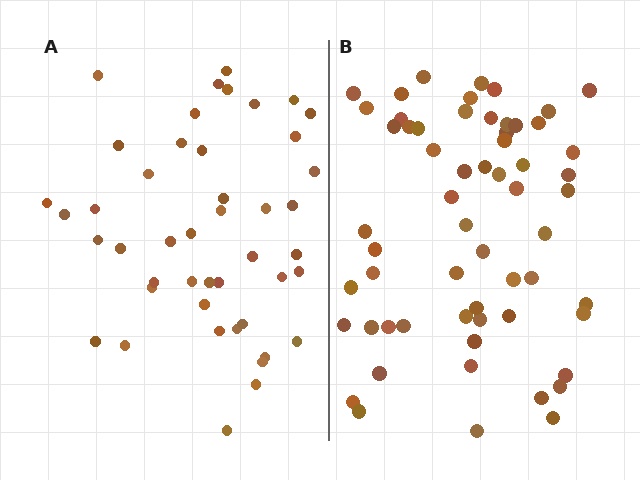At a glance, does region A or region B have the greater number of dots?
Region B (the right region) has more dots.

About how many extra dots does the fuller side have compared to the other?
Region B has approximately 15 more dots than region A.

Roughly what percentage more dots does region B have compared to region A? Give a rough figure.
About 35% more.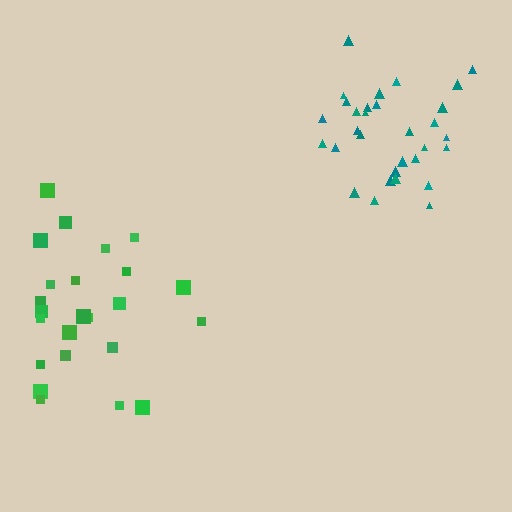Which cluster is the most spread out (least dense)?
Green.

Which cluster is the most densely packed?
Teal.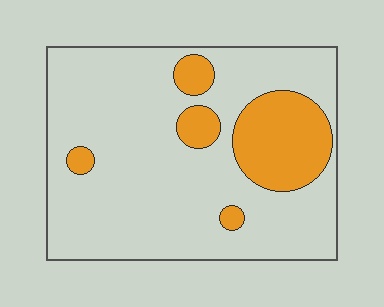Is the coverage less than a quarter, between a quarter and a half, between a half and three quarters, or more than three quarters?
Less than a quarter.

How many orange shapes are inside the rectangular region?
5.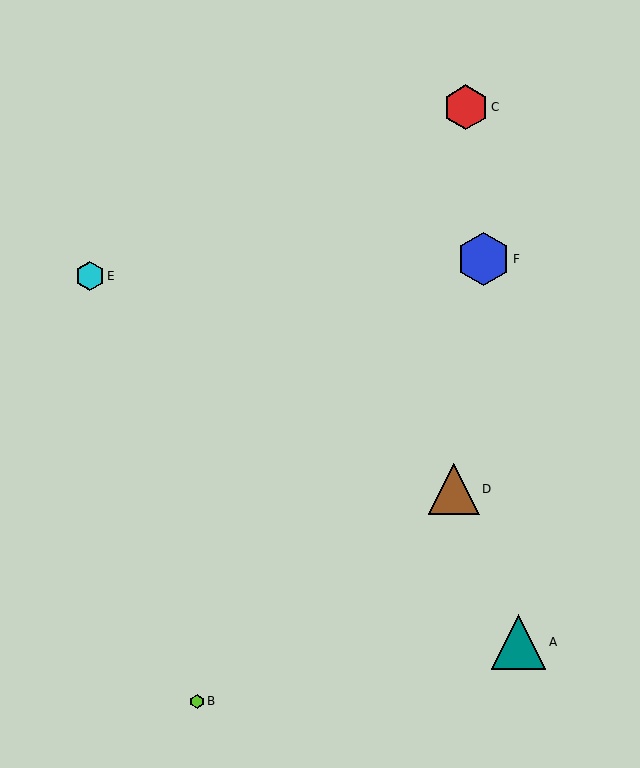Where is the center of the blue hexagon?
The center of the blue hexagon is at (483, 259).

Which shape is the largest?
The teal triangle (labeled A) is the largest.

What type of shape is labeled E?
Shape E is a cyan hexagon.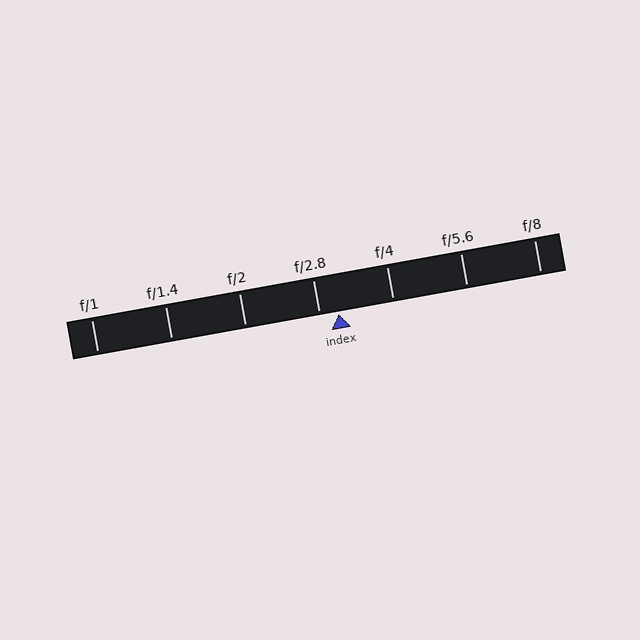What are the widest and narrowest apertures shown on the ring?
The widest aperture shown is f/1 and the narrowest is f/8.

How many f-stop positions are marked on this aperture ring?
There are 7 f-stop positions marked.